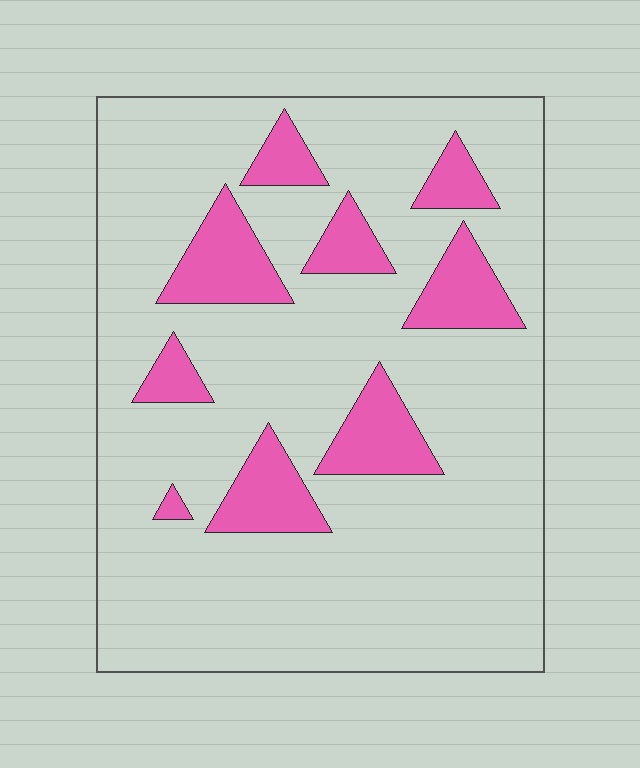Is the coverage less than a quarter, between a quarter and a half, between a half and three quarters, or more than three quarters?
Less than a quarter.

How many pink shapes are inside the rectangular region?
9.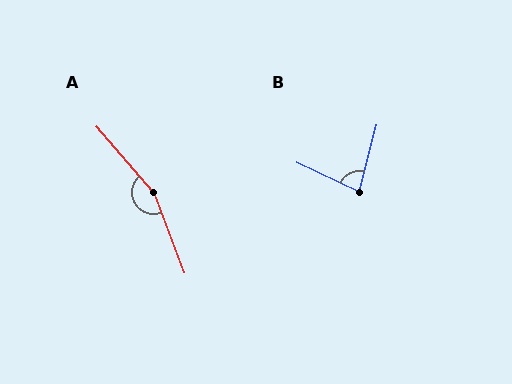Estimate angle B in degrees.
Approximately 79 degrees.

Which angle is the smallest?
B, at approximately 79 degrees.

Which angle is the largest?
A, at approximately 160 degrees.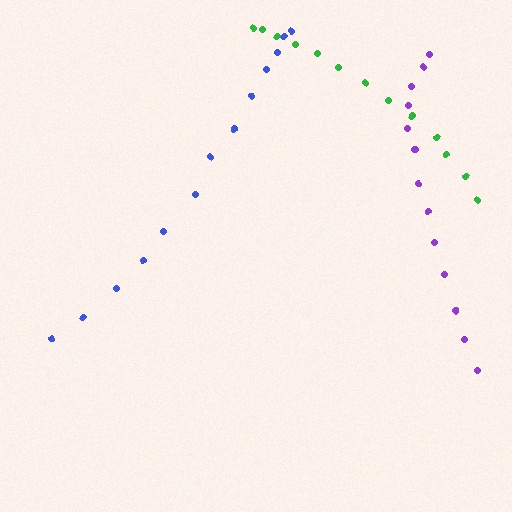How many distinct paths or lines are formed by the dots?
There are 3 distinct paths.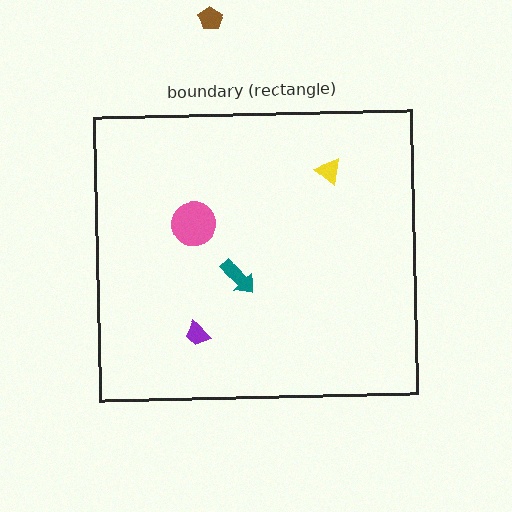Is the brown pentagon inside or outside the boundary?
Outside.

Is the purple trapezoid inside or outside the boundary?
Inside.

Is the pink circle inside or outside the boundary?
Inside.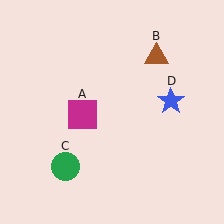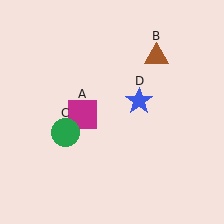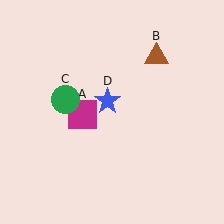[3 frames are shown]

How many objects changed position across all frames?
2 objects changed position: green circle (object C), blue star (object D).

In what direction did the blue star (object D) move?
The blue star (object D) moved left.